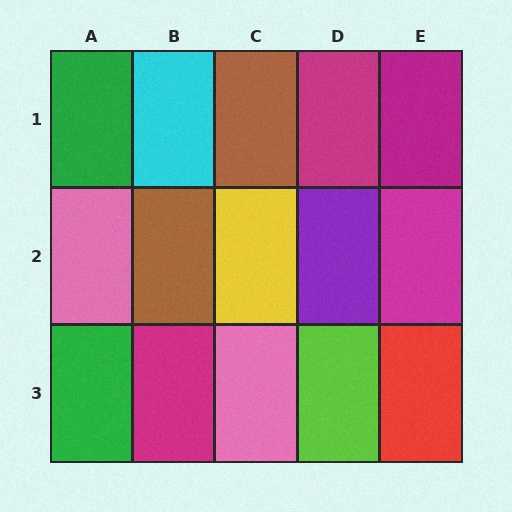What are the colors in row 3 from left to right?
Green, magenta, pink, lime, red.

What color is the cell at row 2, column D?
Purple.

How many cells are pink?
2 cells are pink.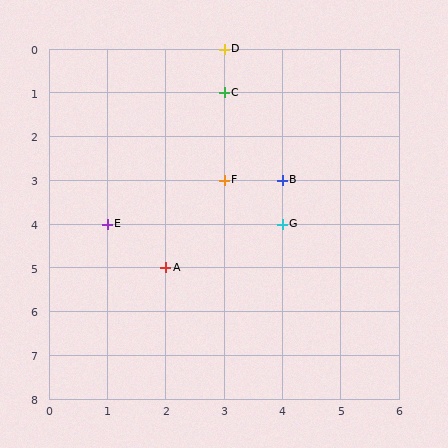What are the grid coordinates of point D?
Point D is at grid coordinates (3, 0).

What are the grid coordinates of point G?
Point G is at grid coordinates (4, 4).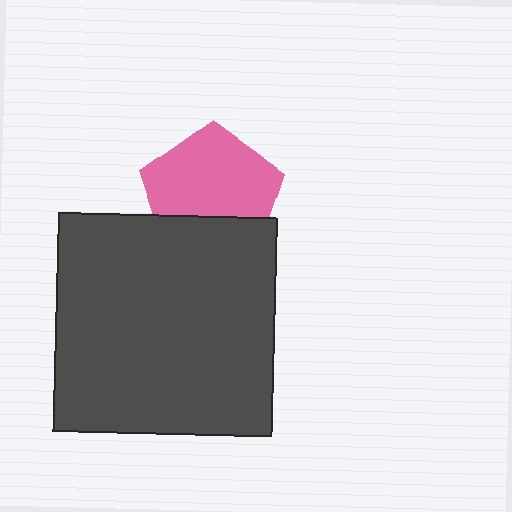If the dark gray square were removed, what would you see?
You would see the complete pink pentagon.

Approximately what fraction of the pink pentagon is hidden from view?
Roughly 31% of the pink pentagon is hidden behind the dark gray square.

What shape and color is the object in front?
The object in front is a dark gray square.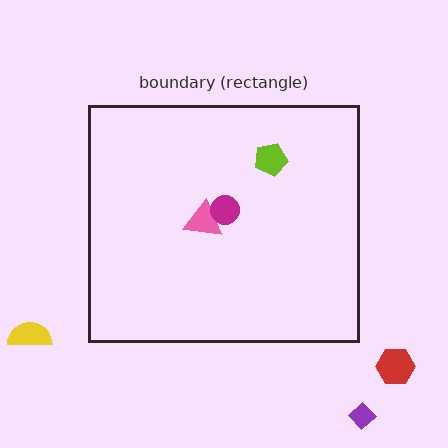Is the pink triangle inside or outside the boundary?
Inside.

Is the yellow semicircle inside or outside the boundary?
Outside.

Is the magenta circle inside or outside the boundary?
Inside.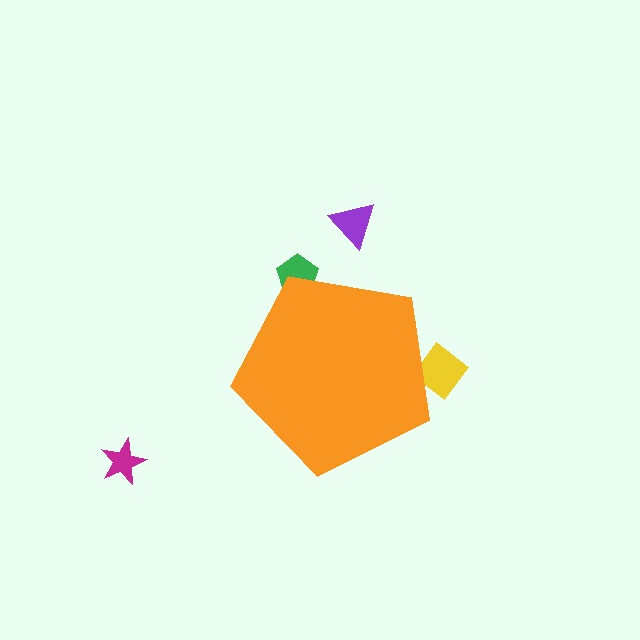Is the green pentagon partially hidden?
Yes, the green pentagon is partially hidden behind the orange pentagon.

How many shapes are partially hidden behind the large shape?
2 shapes are partially hidden.